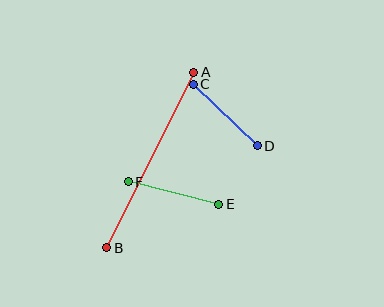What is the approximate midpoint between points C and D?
The midpoint is at approximately (225, 115) pixels.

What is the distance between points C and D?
The distance is approximately 89 pixels.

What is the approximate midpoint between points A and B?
The midpoint is at approximately (150, 160) pixels.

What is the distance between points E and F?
The distance is approximately 94 pixels.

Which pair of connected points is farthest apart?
Points A and B are farthest apart.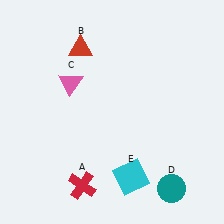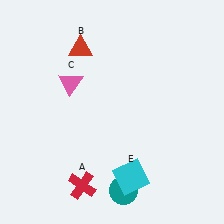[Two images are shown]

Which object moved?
The teal circle (D) moved left.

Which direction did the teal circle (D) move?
The teal circle (D) moved left.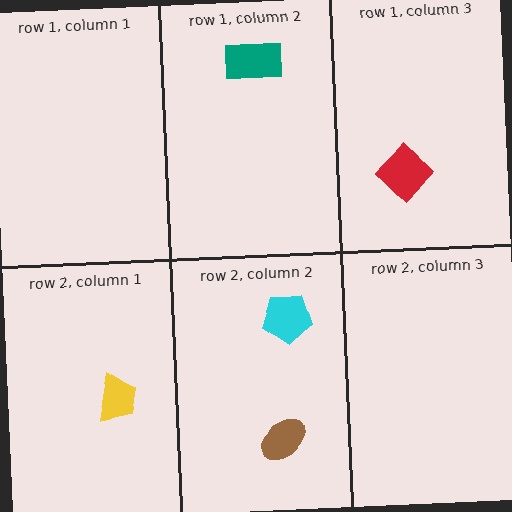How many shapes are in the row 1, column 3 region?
1.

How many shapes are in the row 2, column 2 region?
2.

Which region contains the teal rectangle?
The row 1, column 2 region.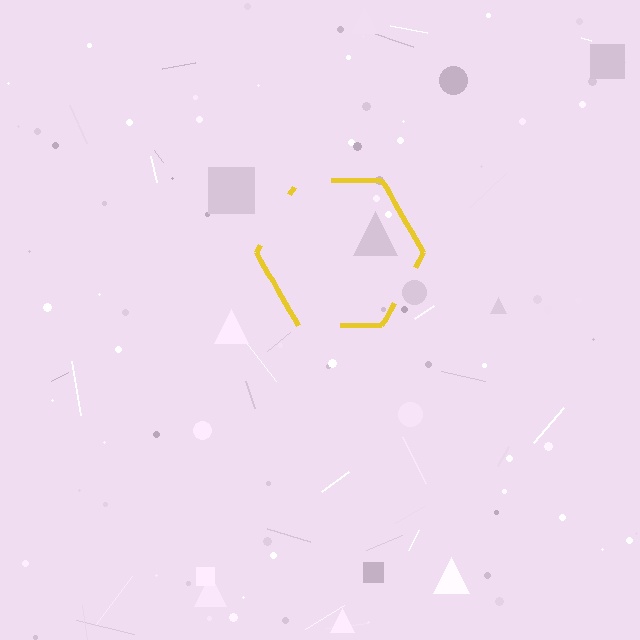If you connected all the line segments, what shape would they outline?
They would outline a hexagon.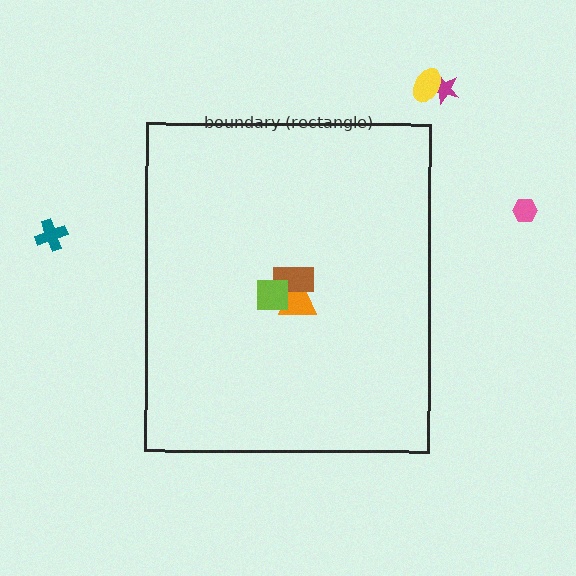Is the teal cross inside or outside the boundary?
Outside.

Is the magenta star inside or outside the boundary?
Outside.